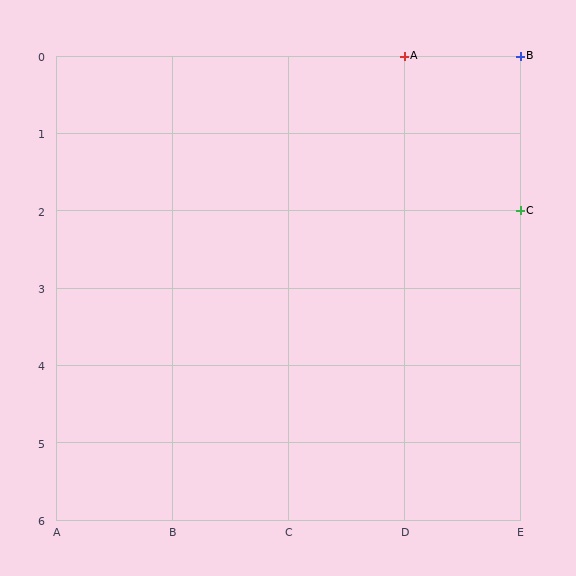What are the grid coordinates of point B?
Point B is at grid coordinates (E, 0).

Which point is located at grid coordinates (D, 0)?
Point A is at (D, 0).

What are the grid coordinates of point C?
Point C is at grid coordinates (E, 2).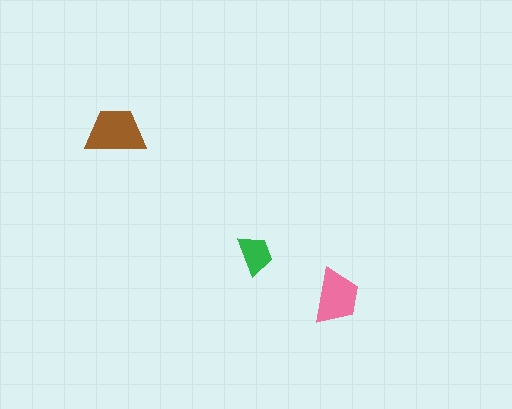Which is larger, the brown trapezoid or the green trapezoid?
The brown one.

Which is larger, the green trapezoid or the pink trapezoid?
The pink one.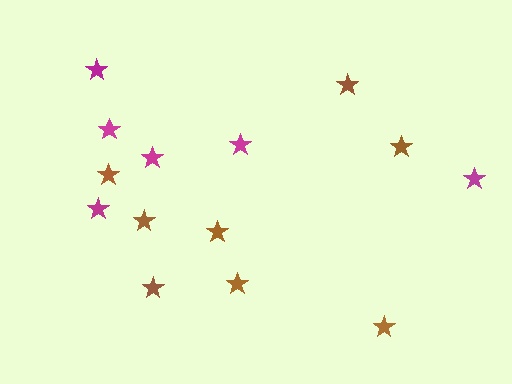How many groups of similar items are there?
There are 2 groups: one group of magenta stars (6) and one group of brown stars (8).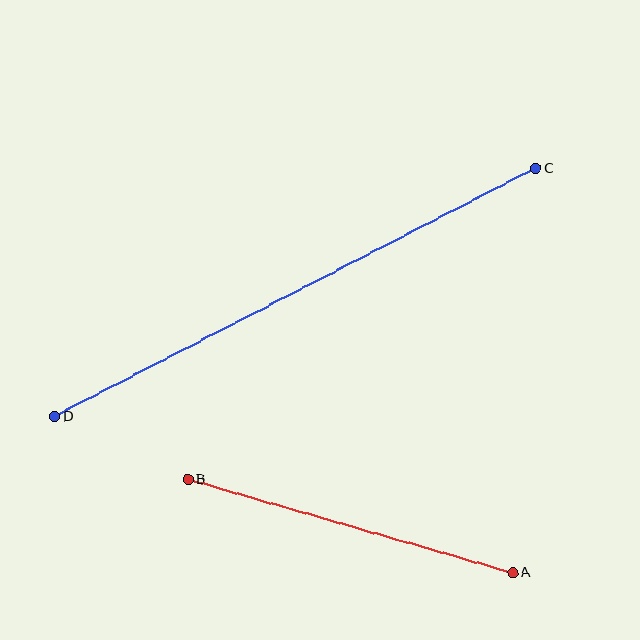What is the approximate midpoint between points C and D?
The midpoint is at approximately (295, 293) pixels.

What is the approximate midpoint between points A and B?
The midpoint is at approximately (350, 526) pixels.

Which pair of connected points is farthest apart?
Points C and D are farthest apart.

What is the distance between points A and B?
The distance is approximately 338 pixels.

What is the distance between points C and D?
The distance is approximately 541 pixels.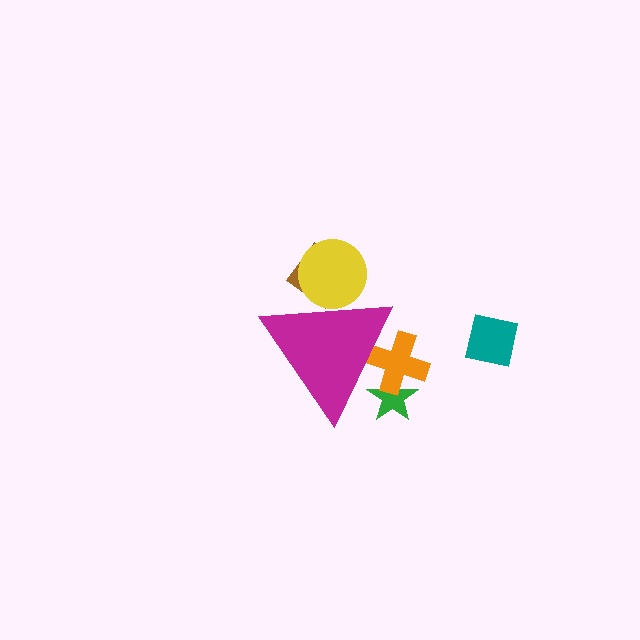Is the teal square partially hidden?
No, the teal square is fully visible.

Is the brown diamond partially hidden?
Yes, the brown diamond is partially hidden behind the magenta triangle.